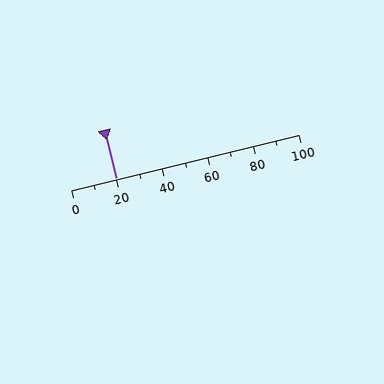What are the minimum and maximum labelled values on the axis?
The axis runs from 0 to 100.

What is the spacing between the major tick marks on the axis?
The major ticks are spaced 20 apart.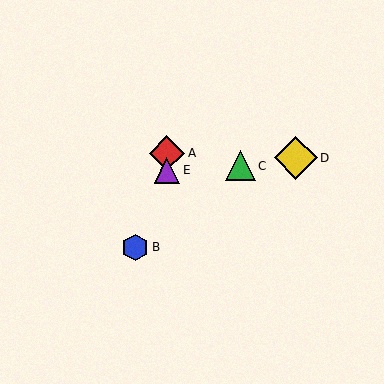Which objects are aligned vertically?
Objects A, E are aligned vertically.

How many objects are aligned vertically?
2 objects (A, E) are aligned vertically.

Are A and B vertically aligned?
No, A is at x≈167 and B is at x≈135.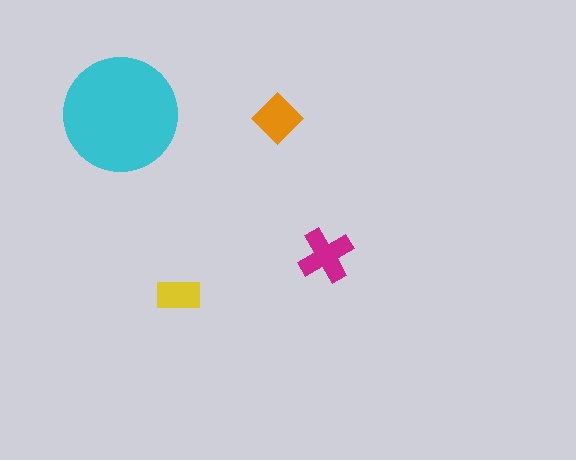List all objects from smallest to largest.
The yellow rectangle, the orange diamond, the magenta cross, the cyan circle.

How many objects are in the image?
There are 4 objects in the image.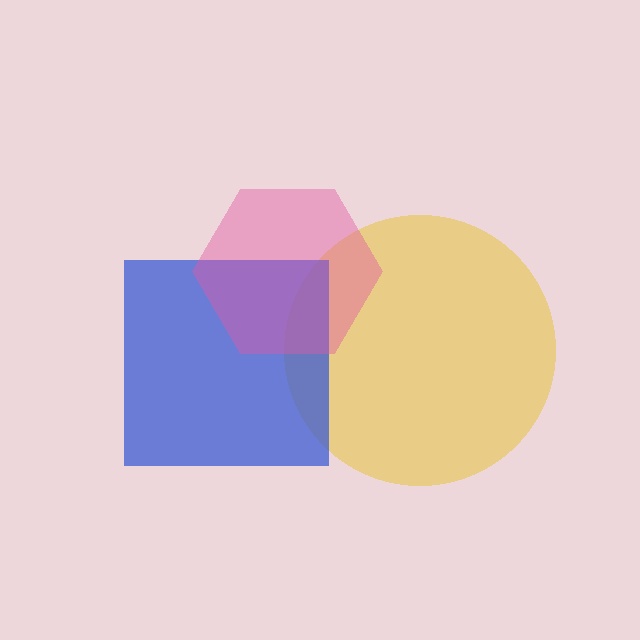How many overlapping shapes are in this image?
There are 3 overlapping shapes in the image.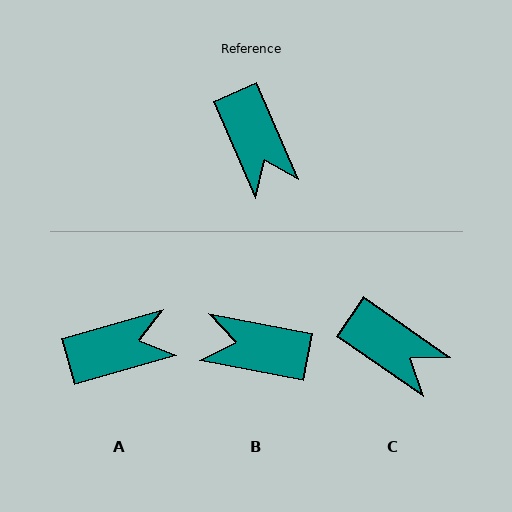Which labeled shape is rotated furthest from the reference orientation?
B, about 124 degrees away.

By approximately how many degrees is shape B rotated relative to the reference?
Approximately 124 degrees clockwise.